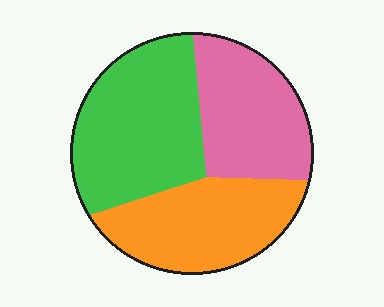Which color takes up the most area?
Green, at roughly 40%.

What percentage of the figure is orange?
Orange covers 32% of the figure.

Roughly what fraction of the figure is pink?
Pink covers about 30% of the figure.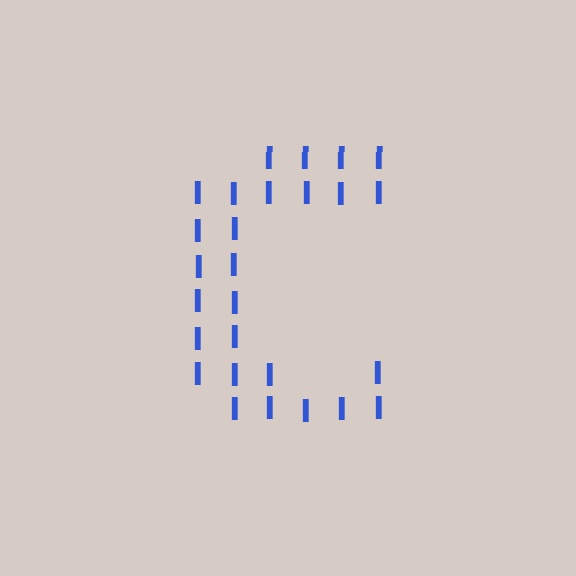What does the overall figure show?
The overall figure shows the letter C.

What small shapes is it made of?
It is made of small letter I's.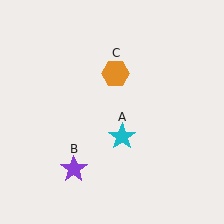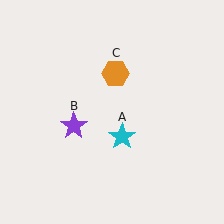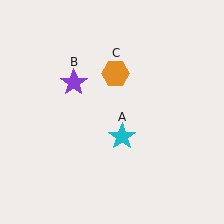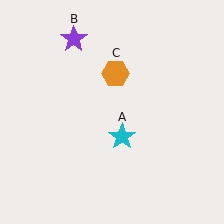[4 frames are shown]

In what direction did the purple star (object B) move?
The purple star (object B) moved up.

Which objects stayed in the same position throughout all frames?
Cyan star (object A) and orange hexagon (object C) remained stationary.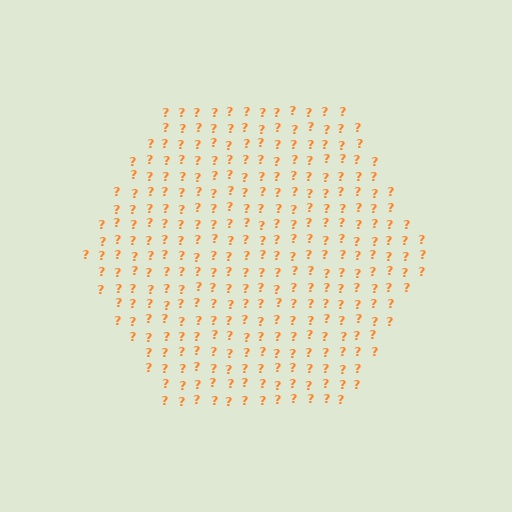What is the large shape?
The large shape is a hexagon.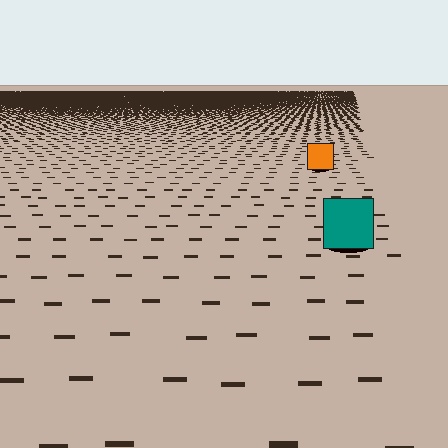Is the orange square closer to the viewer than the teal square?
No. The teal square is closer — you can tell from the texture gradient: the ground texture is coarser near it.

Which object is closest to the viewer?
The teal square is closest. The texture marks near it are larger and more spread out.